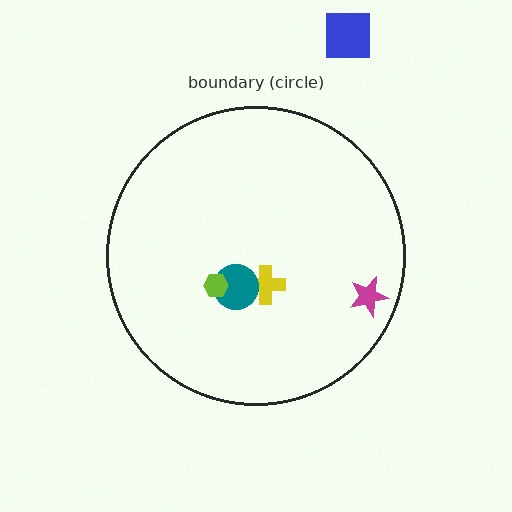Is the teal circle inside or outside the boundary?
Inside.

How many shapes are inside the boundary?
4 inside, 1 outside.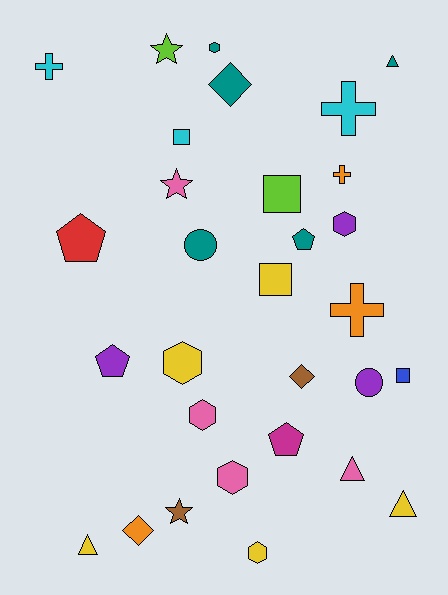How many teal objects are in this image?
There are 5 teal objects.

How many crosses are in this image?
There are 4 crosses.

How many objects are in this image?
There are 30 objects.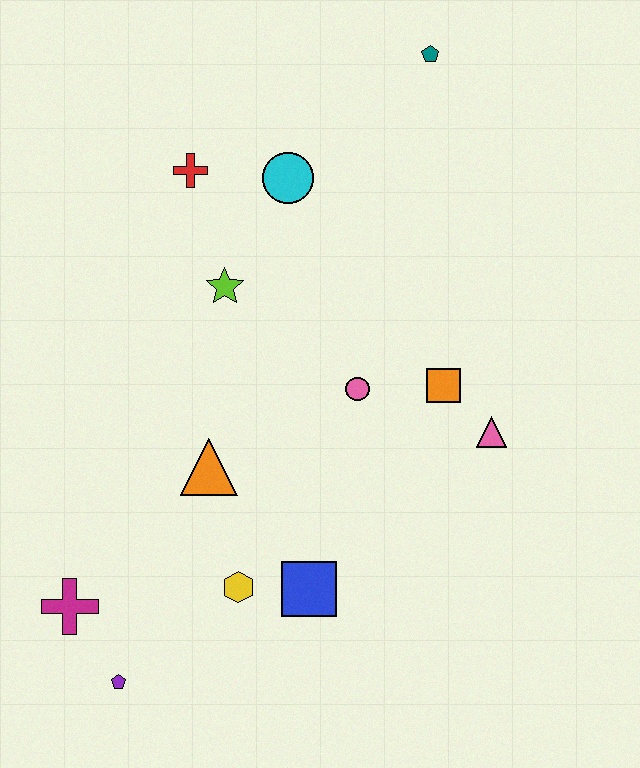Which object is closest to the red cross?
The cyan circle is closest to the red cross.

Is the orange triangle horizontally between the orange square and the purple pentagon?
Yes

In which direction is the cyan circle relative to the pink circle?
The cyan circle is above the pink circle.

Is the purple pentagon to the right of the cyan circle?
No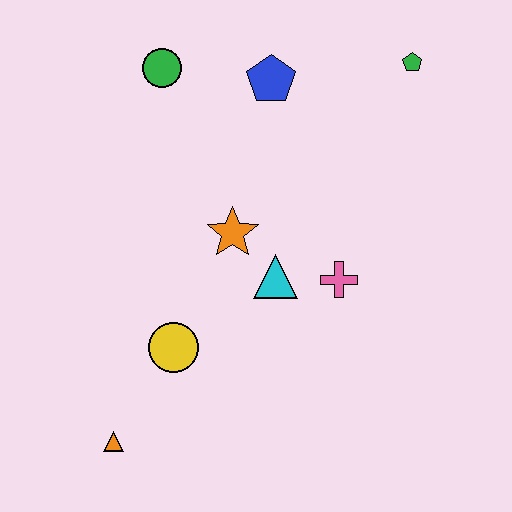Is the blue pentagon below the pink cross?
No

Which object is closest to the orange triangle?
The yellow circle is closest to the orange triangle.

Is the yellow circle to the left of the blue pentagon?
Yes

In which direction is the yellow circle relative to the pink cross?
The yellow circle is to the left of the pink cross.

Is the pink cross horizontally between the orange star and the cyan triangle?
No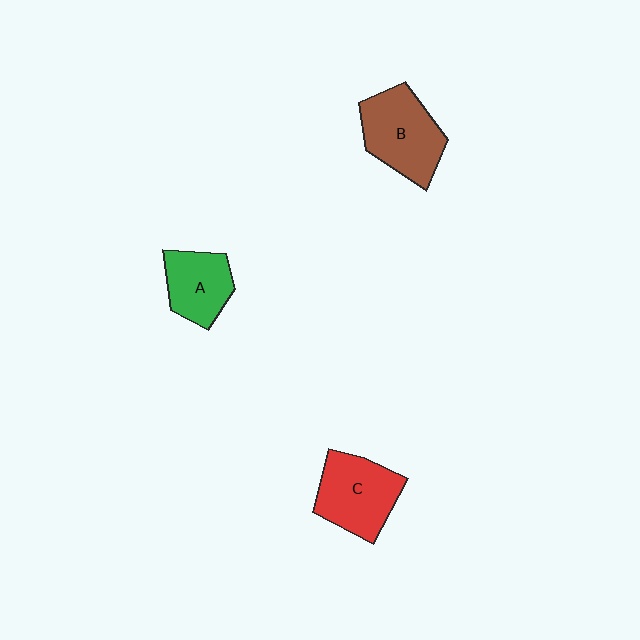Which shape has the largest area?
Shape B (brown).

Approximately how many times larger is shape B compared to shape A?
Approximately 1.4 times.